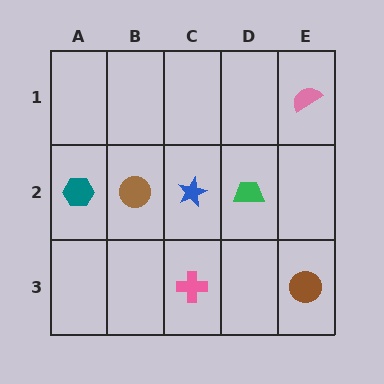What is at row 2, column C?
A blue star.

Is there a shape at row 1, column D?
No, that cell is empty.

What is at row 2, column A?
A teal hexagon.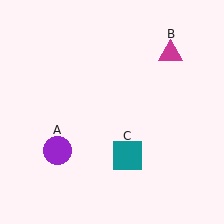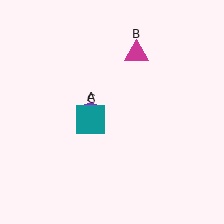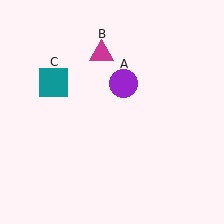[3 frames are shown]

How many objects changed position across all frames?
3 objects changed position: purple circle (object A), magenta triangle (object B), teal square (object C).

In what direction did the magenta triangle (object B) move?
The magenta triangle (object B) moved left.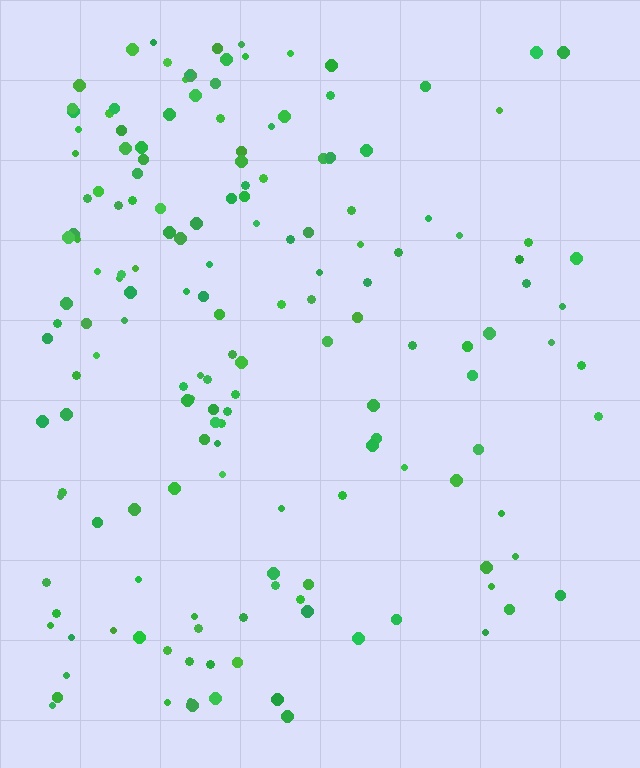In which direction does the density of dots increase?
From right to left, with the left side densest.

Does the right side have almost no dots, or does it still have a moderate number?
Still a moderate number, just noticeably fewer than the left.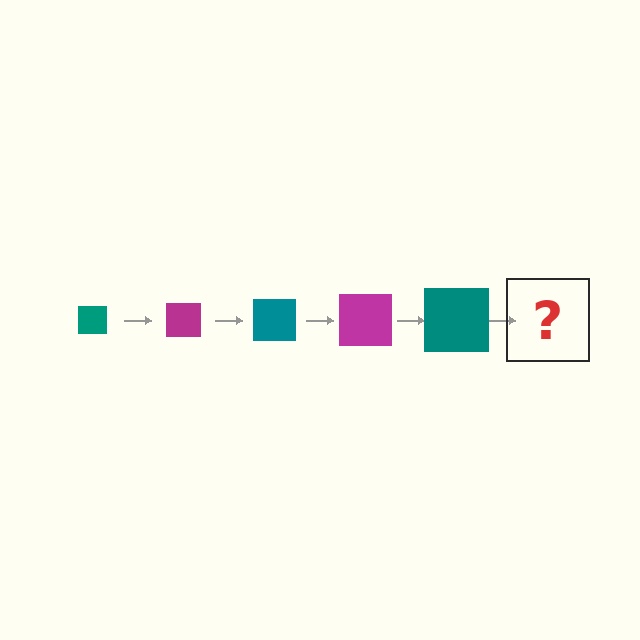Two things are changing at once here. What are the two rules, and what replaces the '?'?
The two rules are that the square grows larger each step and the color cycles through teal and magenta. The '?' should be a magenta square, larger than the previous one.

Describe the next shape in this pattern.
It should be a magenta square, larger than the previous one.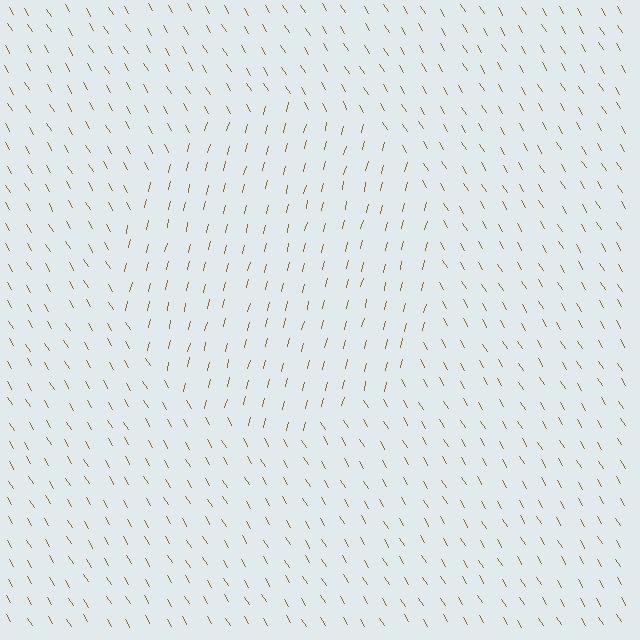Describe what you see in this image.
The image is filled with small brown line segments. A circle region in the image has lines oriented differently from the surrounding lines, creating a visible texture boundary.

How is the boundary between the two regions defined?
The boundary is defined purely by a change in line orientation (approximately 45 degrees difference). All lines are the same color and thickness.